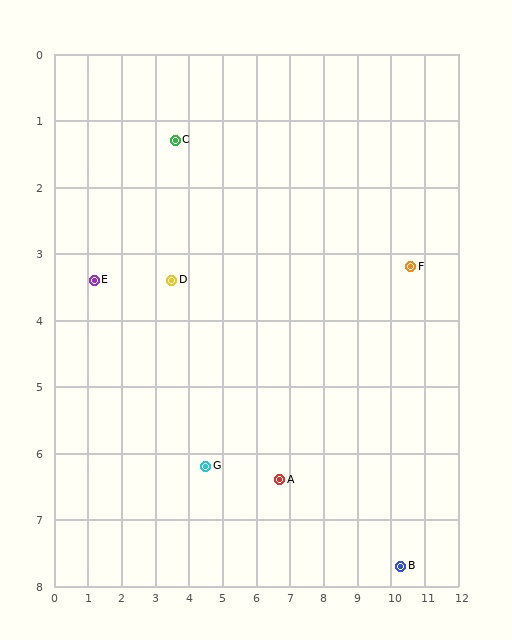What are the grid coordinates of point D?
Point D is at approximately (3.5, 3.4).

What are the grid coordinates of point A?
Point A is at approximately (6.7, 6.4).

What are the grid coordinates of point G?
Point G is at approximately (4.5, 6.2).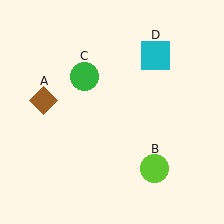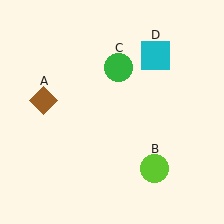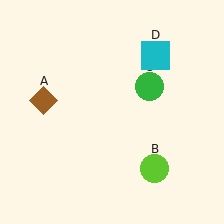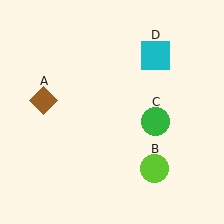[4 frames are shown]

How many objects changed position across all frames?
1 object changed position: green circle (object C).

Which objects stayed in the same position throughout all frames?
Brown diamond (object A) and lime circle (object B) and cyan square (object D) remained stationary.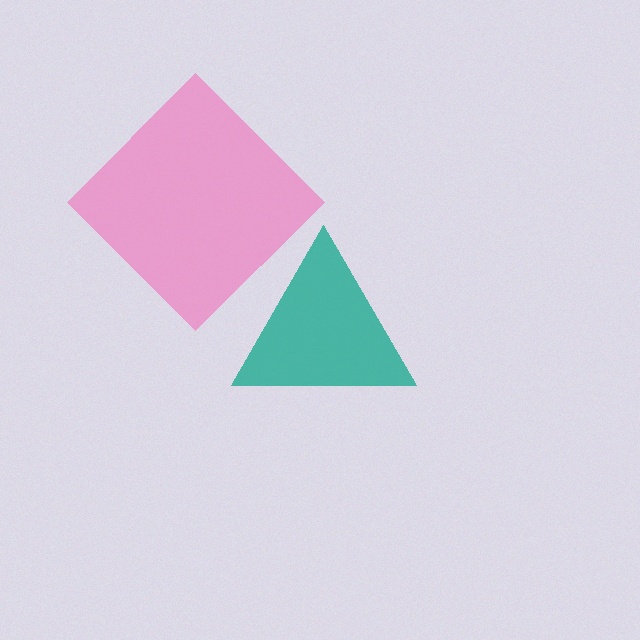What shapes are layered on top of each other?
The layered shapes are: a pink diamond, a teal triangle.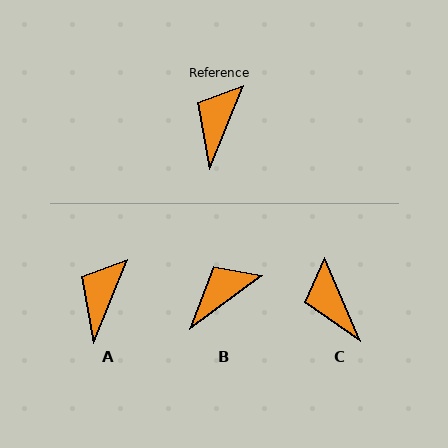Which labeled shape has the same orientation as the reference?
A.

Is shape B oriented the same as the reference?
No, it is off by about 31 degrees.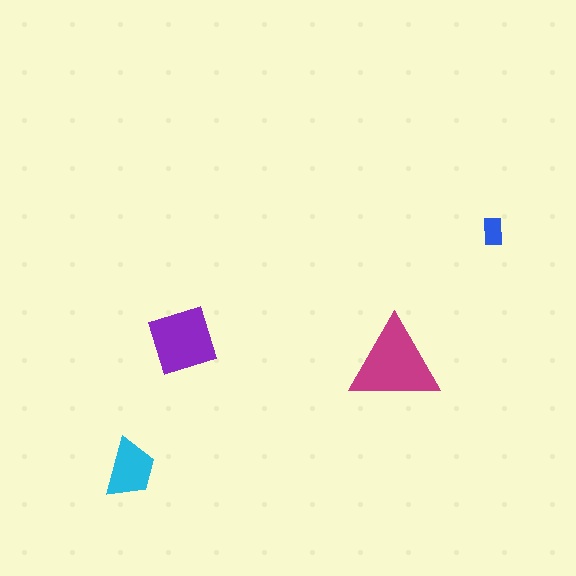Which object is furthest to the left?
The cyan trapezoid is leftmost.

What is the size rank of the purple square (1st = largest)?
2nd.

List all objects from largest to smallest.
The magenta triangle, the purple square, the cyan trapezoid, the blue rectangle.